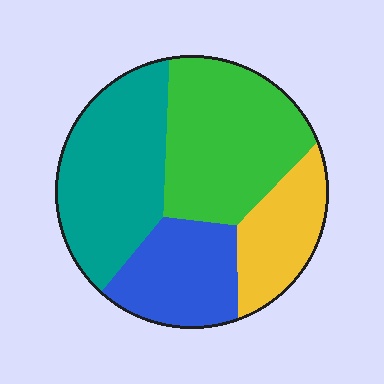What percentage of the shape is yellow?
Yellow takes up less than a quarter of the shape.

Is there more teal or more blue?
Teal.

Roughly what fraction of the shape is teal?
Teal takes up about one third (1/3) of the shape.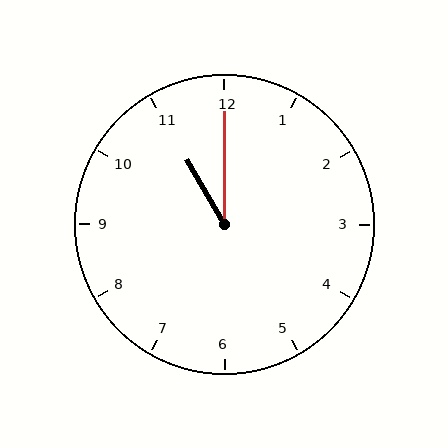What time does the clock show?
11:00.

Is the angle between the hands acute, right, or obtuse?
It is acute.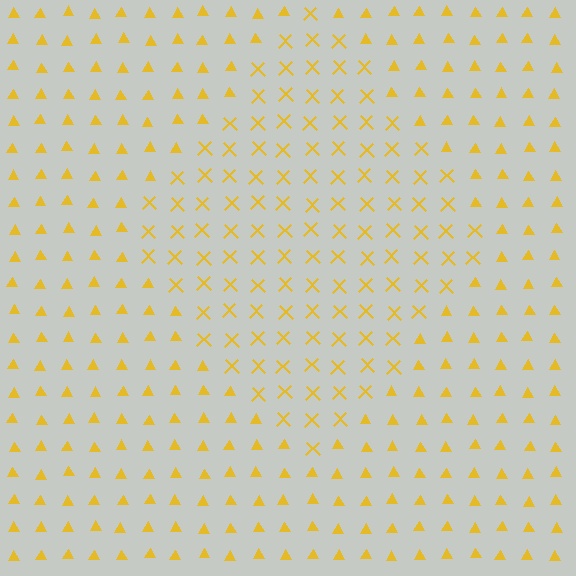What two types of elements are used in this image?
The image uses X marks inside the diamond region and triangles outside it.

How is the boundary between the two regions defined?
The boundary is defined by a change in element shape: X marks inside vs. triangles outside. All elements share the same color and spacing.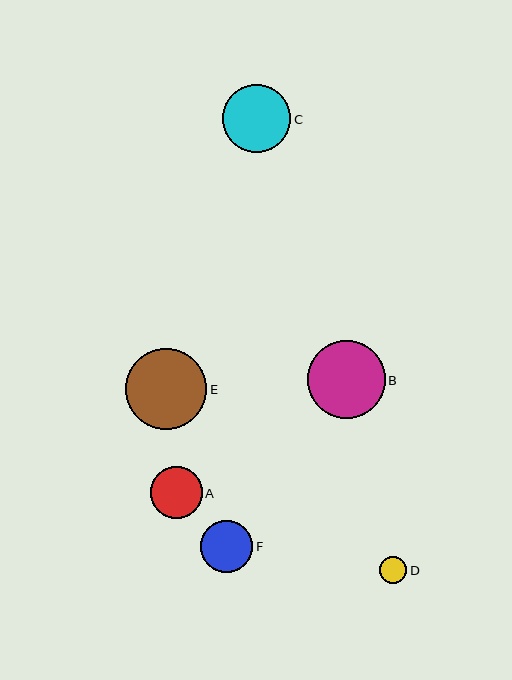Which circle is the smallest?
Circle D is the smallest with a size of approximately 27 pixels.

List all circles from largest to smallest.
From largest to smallest: E, B, C, A, F, D.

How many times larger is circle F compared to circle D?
Circle F is approximately 1.9 times the size of circle D.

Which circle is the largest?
Circle E is the largest with a size of approximately 81 pixels.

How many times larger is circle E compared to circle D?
Circle E is approximately 3.0 times the size of circle D.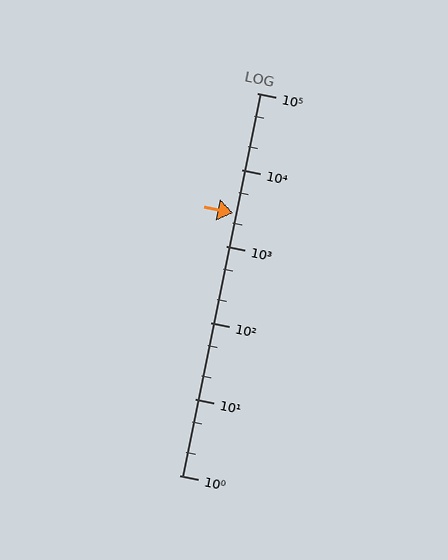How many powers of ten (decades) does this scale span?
The scale spans 5 decades, from 1 to 100000.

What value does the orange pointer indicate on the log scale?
The pointer indicates approximately 2700.